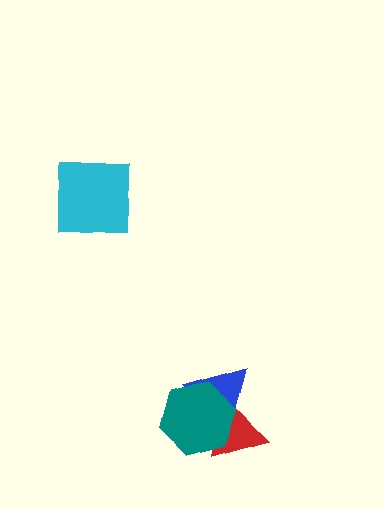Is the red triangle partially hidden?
Yes, it is partially covered by another shape.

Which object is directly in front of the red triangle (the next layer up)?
The blue triangle is directly in front of the red triangle.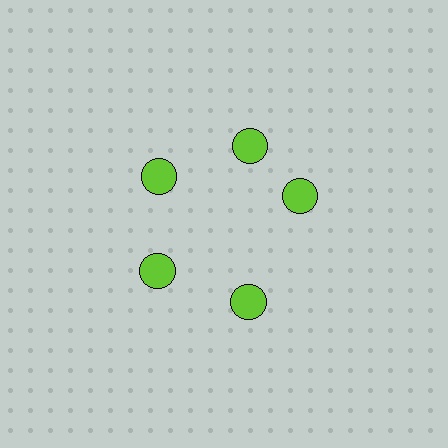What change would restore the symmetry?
The symmetry would be restored by rotating it back into even spacing with its neighbors so that all 5 circles sit at equal angles and equal distance from the center.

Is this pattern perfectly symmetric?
No. The 5 lime circles are arranged in a ring, but one element near the 3 o'clock position is rotated out of alignment along the ring, breaking the 5-fold rotational symmetry.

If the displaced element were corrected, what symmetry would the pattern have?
It would have 5-fold rotational symmetry — the pattern would map onto itself every 72 degrees.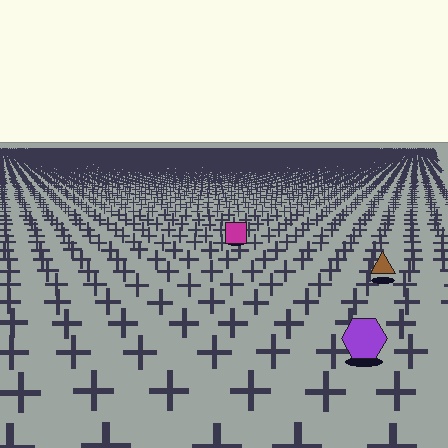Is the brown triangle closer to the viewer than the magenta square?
Yes. The brown triangle is closer — you can tell from the texture gradient: the ground texture is coarser near it.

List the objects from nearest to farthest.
From nearest to farthest: the purple hexagon, the brown triangle, the magenta square.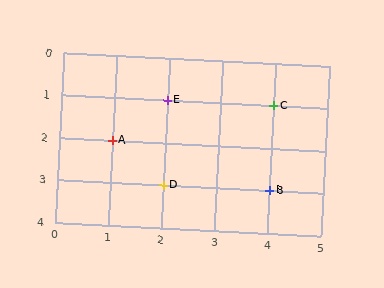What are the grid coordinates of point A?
Point A is at grid coordinates (1, 2).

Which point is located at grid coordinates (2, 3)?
Point D is at (2, 3).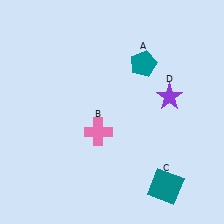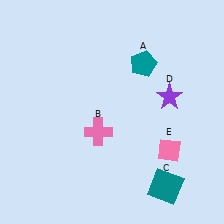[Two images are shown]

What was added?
A pink diamond (E) was added in Image 2.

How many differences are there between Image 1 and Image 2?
There is 1 difference between the two images.